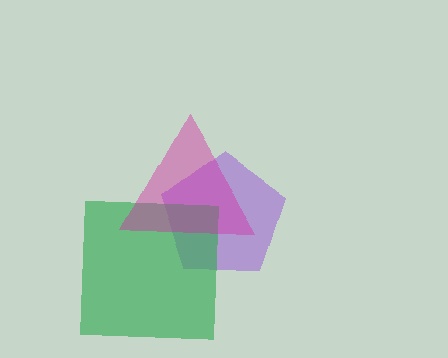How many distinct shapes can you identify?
There are 3 distinct shapes: a purple pentagon, a green square, a magenta triangle.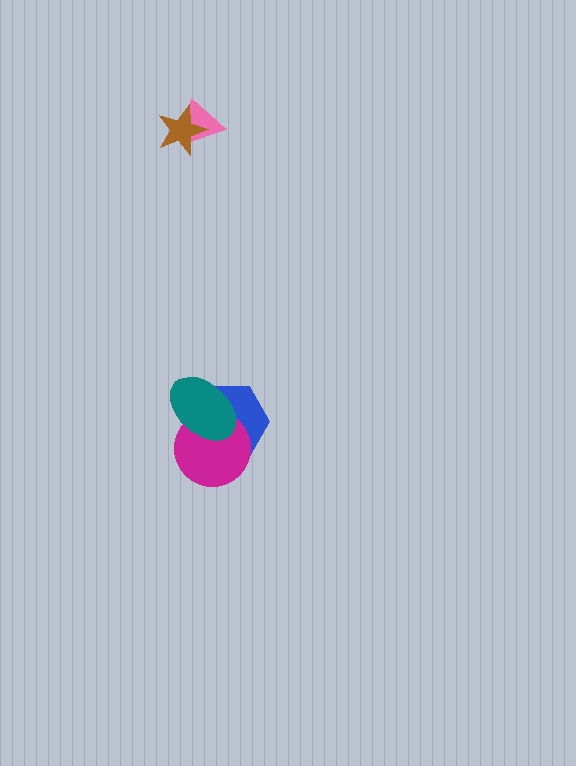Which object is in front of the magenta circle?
The teal ellipse is in front of the magenta circle.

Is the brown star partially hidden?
No, no other shape covers it.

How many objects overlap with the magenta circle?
2 objects overlap with the magenta circle.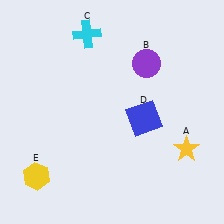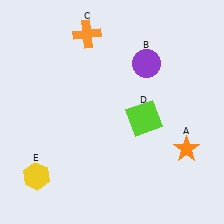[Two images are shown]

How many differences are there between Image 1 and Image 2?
There are 3 differences between the two images.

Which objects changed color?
A changed from yellow to orange. C changed from cyan to orange. D changed from blue to lime.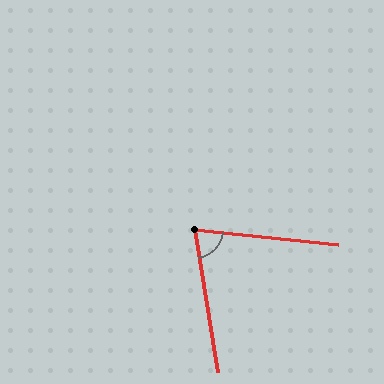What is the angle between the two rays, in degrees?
Approximately 75 degrees.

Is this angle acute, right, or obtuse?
It is acute.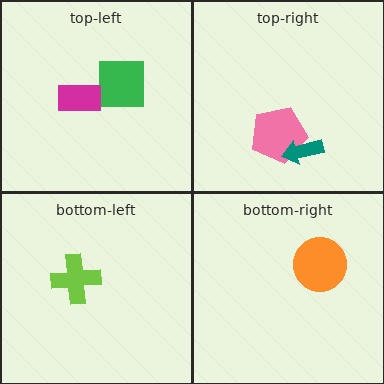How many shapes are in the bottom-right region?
1.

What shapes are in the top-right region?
The pink pentagon, the teal arrow.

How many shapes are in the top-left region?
2.